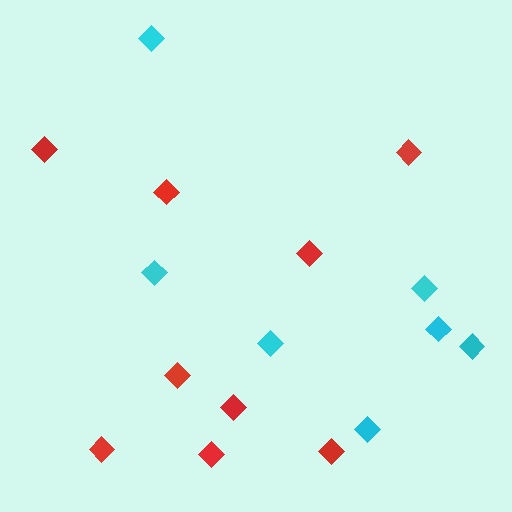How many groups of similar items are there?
There are 2 groups: one group of cyan diamonds (7) and one group of red diamonds (9).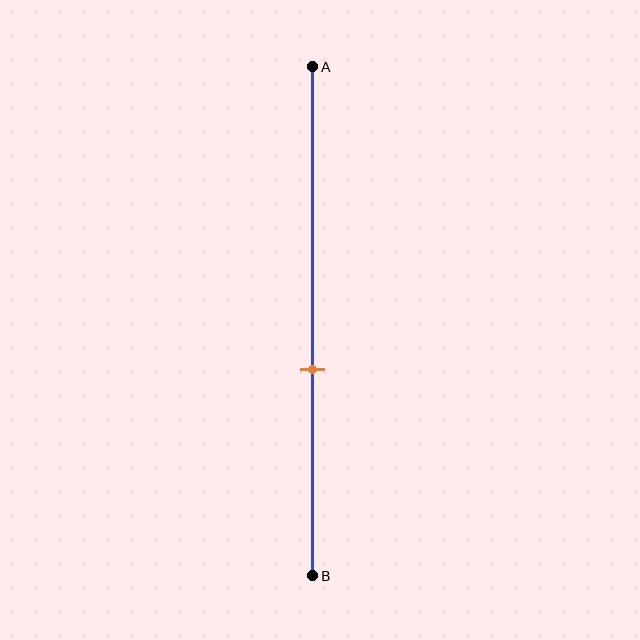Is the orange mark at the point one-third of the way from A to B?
No, the mark is at about 60% from A, not at the 33% one-third point.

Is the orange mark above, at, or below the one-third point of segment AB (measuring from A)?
The orange mark is below the one-third point of segment AB.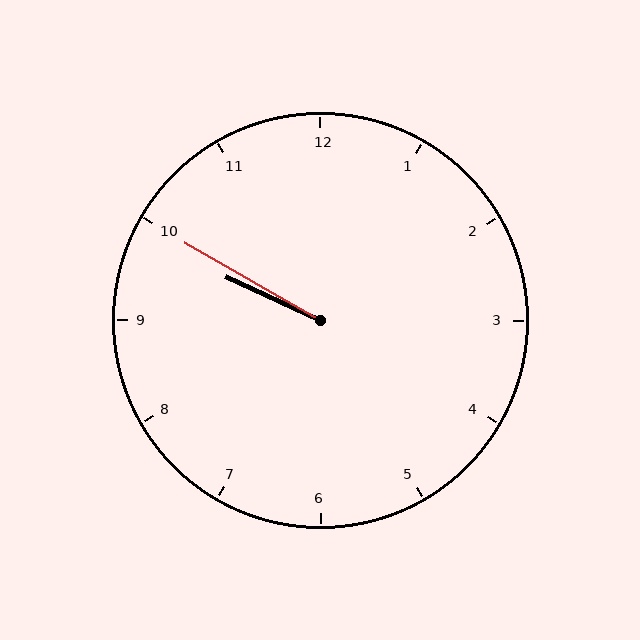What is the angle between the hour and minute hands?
Approximately 5 degrees.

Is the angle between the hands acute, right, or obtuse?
It is acute.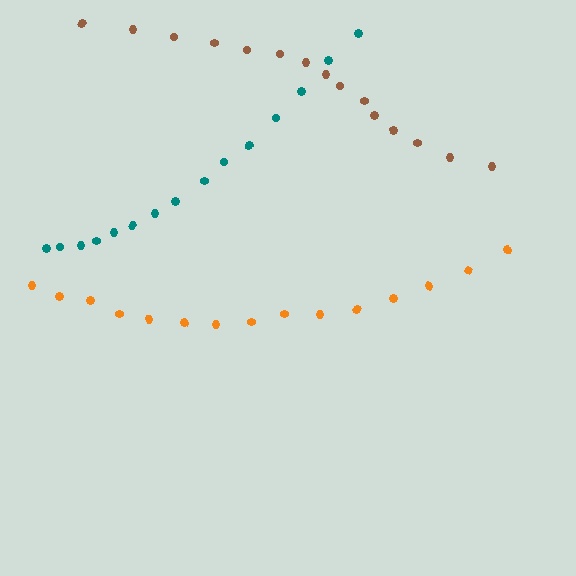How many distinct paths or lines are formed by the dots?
There are 3 distinct paths.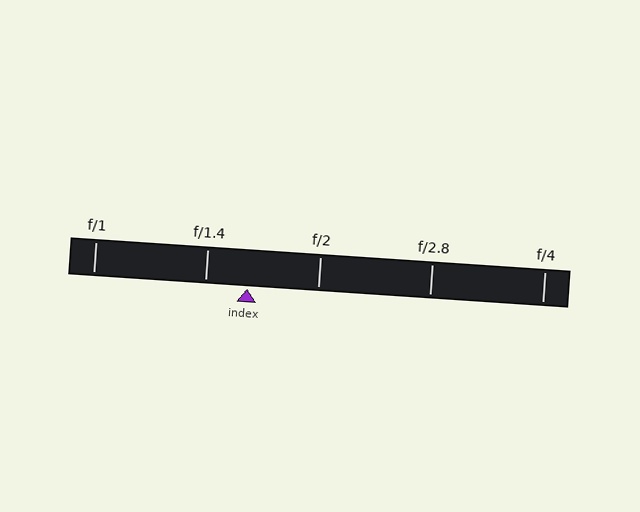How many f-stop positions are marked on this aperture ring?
There are 5 f-stop positions marked.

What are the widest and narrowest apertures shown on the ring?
The widest aperture shown is f/1 and the narrowest is f/4.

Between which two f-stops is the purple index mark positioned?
The index mark is between f/1.4 and f/2.